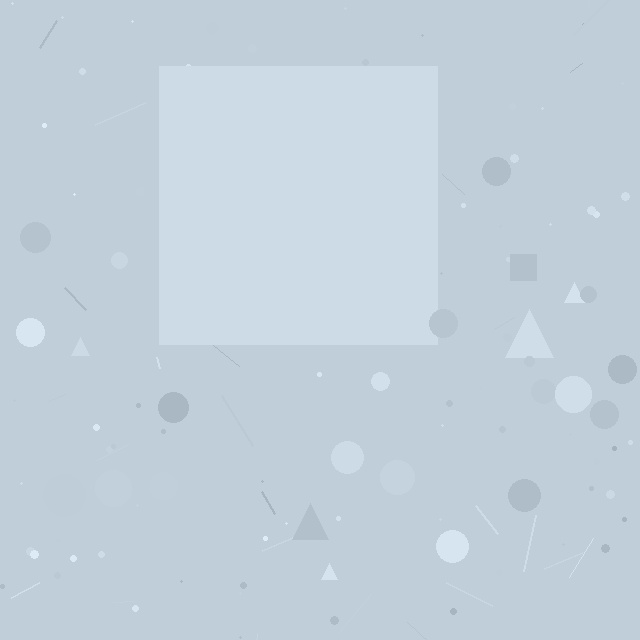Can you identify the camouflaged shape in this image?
The camouflaged shape is a square.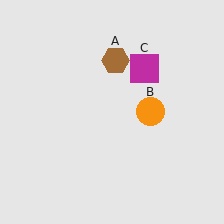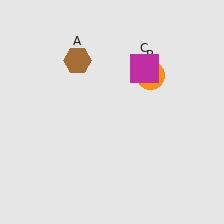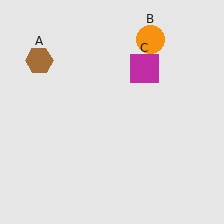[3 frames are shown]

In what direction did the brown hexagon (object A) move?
The brown hexagon (object A) moved left.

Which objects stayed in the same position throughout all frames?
Magenta square (object C) remained stationary.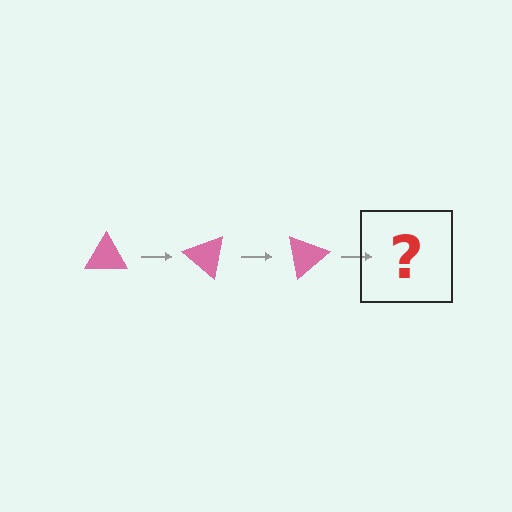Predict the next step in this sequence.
The next step is a pink triangle rotated 120 degrees.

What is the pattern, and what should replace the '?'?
The pattern is that the triangle rotates 40 degrees each step. The '?' should be a pink triangle rotated 120 degrees.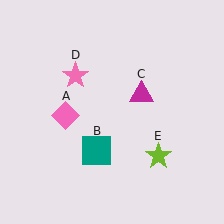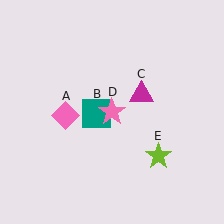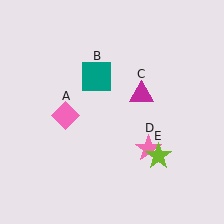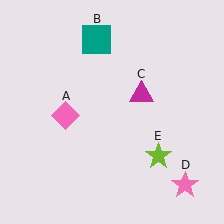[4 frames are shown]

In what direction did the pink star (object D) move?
The pink star (object D) moved down and to the right.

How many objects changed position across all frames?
2 objects changed position: teal square (object B), pink star (object D).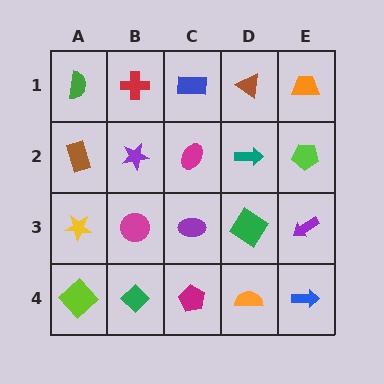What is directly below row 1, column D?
A teal arrow.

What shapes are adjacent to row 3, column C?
A magenta ellipse (row 2, column C), a magenta pentagon (row 4, column C), a magenta circle (row 3, column B), a green diamond (row 3, column D).